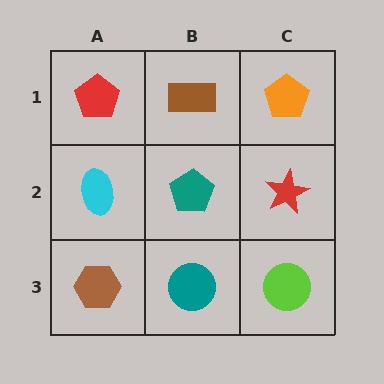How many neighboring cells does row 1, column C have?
2.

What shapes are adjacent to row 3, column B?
A teal pentagon (row 2, column B), a brown hexagon (row 3, column A), a lime circle (row 3, column C).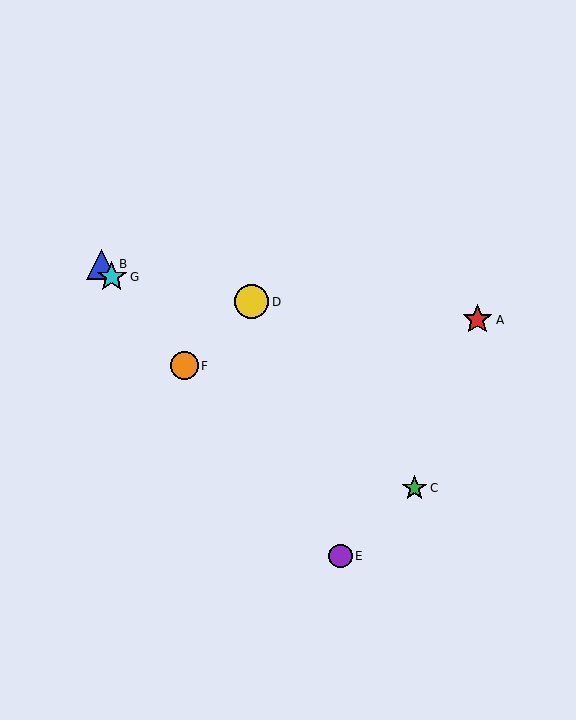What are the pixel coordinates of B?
Object B is at (102, 264).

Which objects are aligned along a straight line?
Objects B, E, F, G are aligned along a straight line.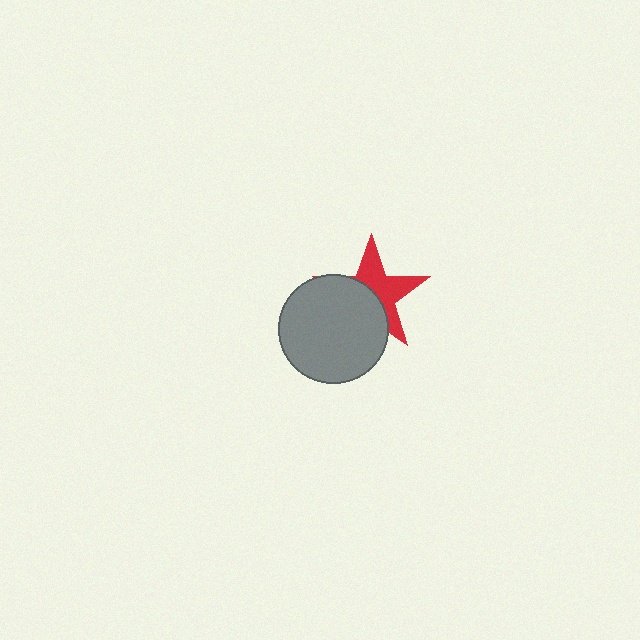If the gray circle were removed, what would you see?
You would see the complete red star.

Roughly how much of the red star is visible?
About half of it is visible (roughly 50%).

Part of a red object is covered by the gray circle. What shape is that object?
It is a star.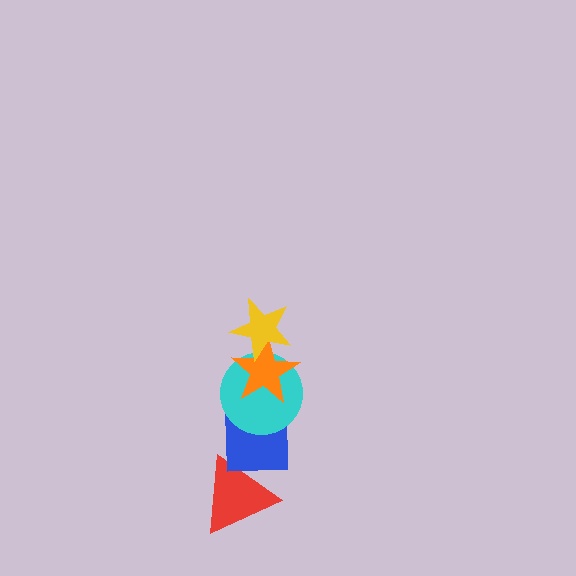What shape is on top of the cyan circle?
The orange star is on top of the cyan circle.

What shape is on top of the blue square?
The cyan circle is on top of the blue square.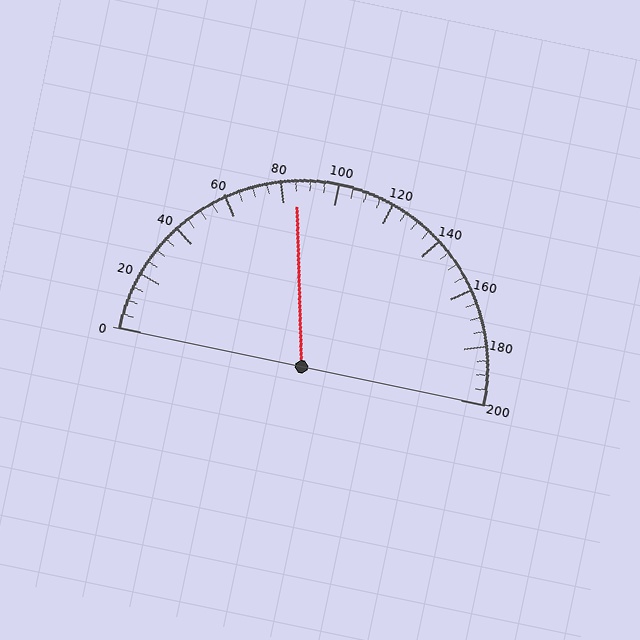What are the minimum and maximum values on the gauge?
The gauge ranges from 0 to 200.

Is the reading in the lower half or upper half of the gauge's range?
The reading is in the lower half of the range (0 to 200).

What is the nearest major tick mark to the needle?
The nearest major tick mark is 80.